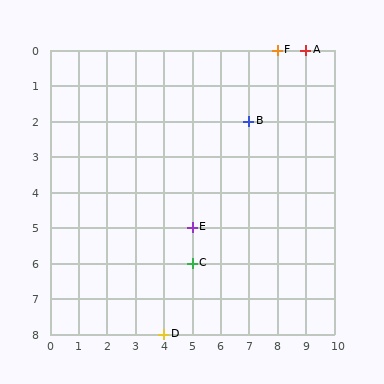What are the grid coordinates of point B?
Point B is at grid coordinates (7, 2).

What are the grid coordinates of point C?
Point C is at grid coordinates (5, 6).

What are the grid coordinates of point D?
Point D is at grid coordinates (4, 8).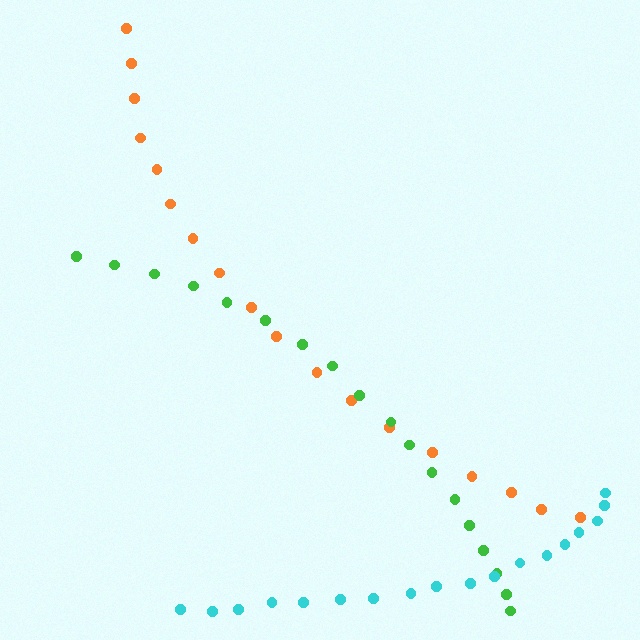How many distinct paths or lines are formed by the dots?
There are 3 distinct paths.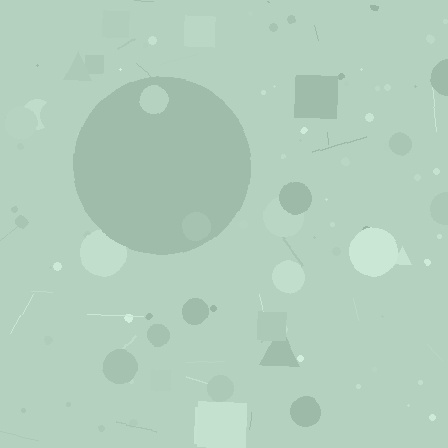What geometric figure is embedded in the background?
A circle is embedded in the background.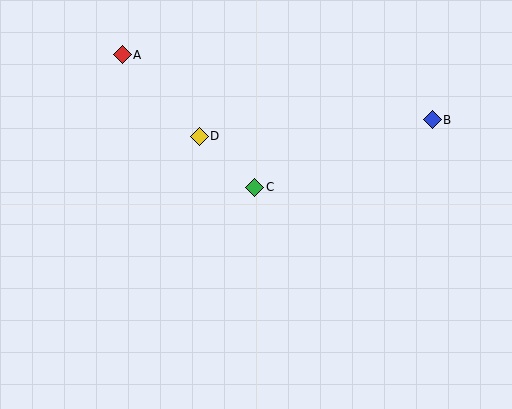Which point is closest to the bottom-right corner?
Point B is closest to the bottom-right corner.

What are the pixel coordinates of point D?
Point D is at (199, 136).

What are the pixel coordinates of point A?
Point A is at (122, 55).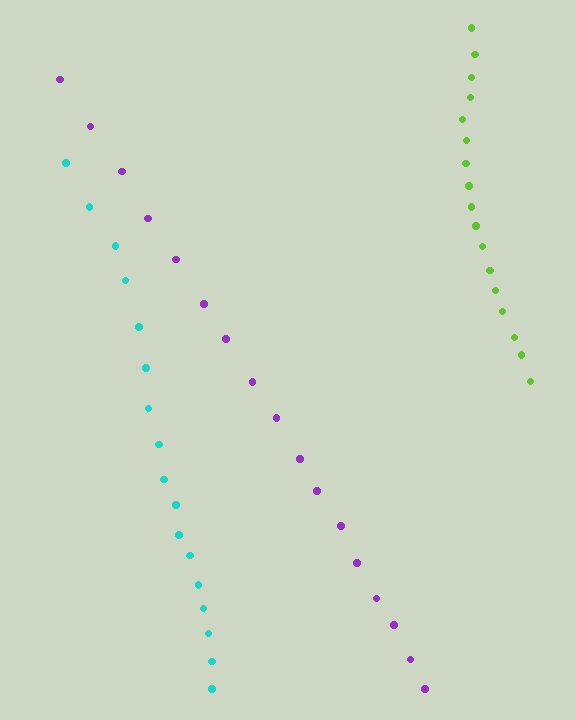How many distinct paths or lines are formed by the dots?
There are 3 distinct paths.